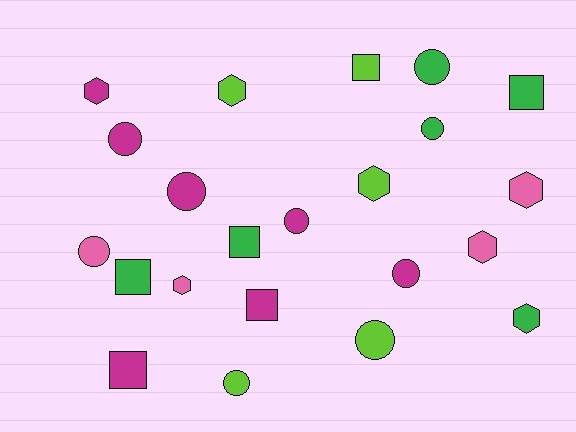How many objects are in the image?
There are 22 objects.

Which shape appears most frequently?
Circle, with 9 objects.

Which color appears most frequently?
Magenta, with 7 objects.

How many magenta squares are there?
There are 2 magenta squares.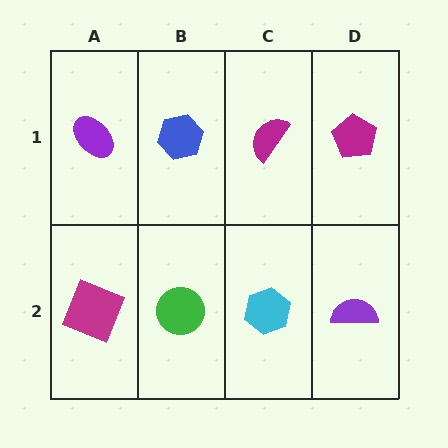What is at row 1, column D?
A magenta pentagon.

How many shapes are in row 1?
4 shapes.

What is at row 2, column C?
A cyan hexagon.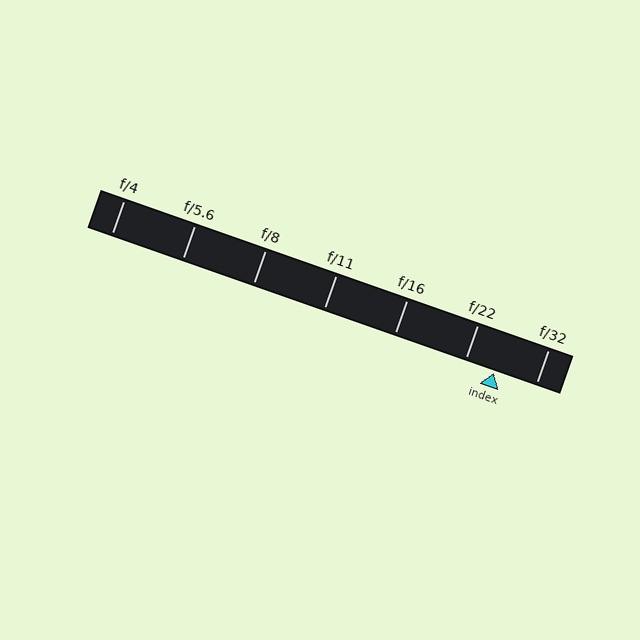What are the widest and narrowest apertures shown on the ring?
The widest aperture shown is f/4 and the narrowest is f/32.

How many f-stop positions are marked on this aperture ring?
There are 7 f-stop positions marked.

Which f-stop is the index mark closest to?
The index mark is closest to f/22.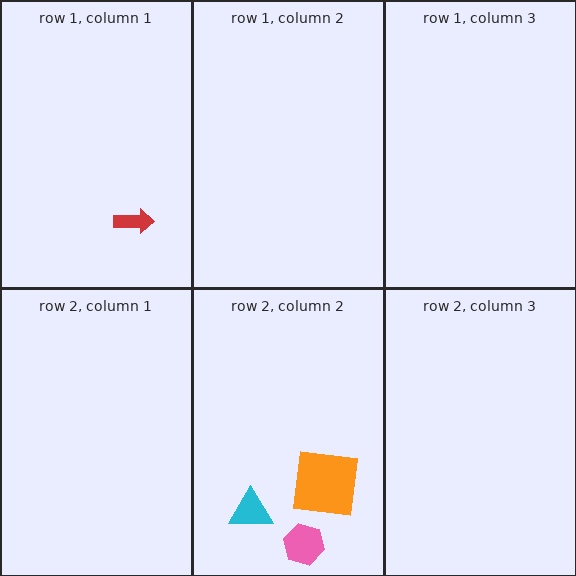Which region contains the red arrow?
The row 1, column 1 region.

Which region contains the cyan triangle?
The row 2, column 2 region.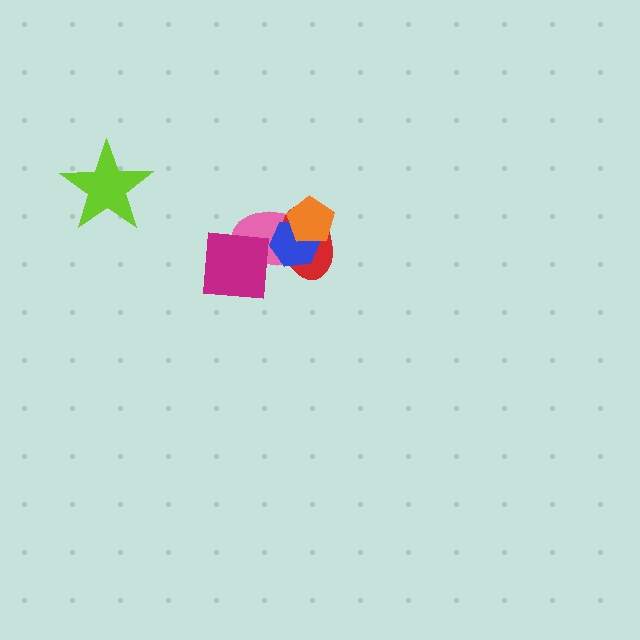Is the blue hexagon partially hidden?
Yes, it is partially covered by another shape.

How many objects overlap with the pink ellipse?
4 objects overlap with the pink ellipse.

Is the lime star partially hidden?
No, no other shape covers it.